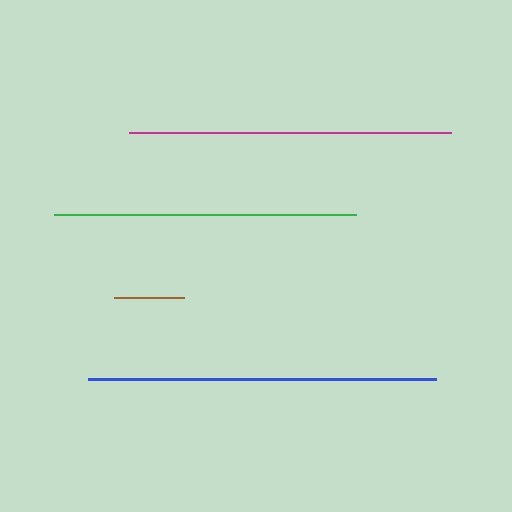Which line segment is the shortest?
The brown line is the shortest at approximately 70 pixels.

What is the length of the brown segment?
The brown segment is approximately 70 pixels long.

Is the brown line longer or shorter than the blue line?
The blue line is longer than the brown line.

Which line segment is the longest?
The blue line is the longest at approximately 348 pixels.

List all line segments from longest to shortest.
From longest to shortest: blue, magenta, green, brown.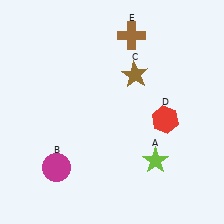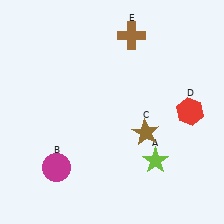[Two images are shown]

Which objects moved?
The objects that moved are: the brown star (C), the red hexagon (D).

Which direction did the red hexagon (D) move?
The red hexagon (D) moved right.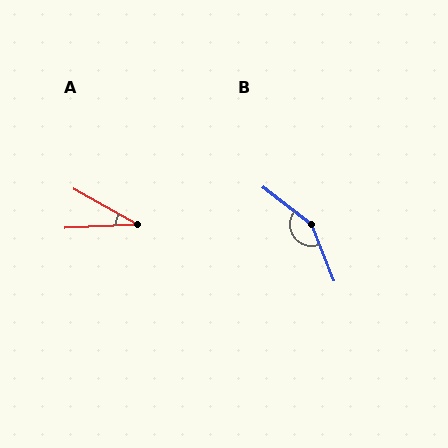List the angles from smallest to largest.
A (32°), B (150°).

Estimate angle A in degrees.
Approximately 32 degrees.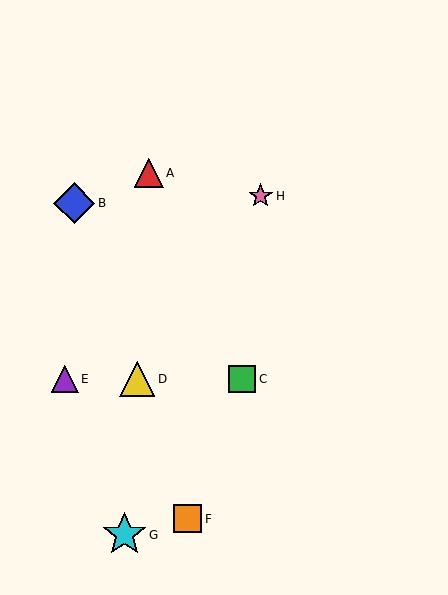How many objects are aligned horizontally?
3 objects (C, D, E) are aligned horizontally.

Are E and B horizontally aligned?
No, E is at y≈379 and B is at y≈203.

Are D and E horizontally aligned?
Yes, both are at y≈379.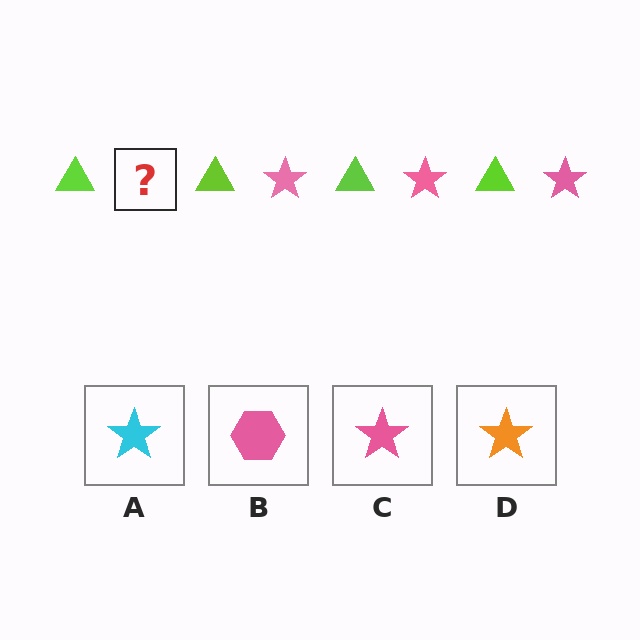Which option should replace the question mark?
Option C.